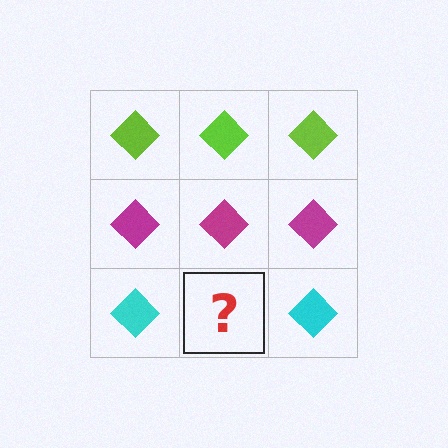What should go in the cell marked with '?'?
The missing cell should contain a cyan diamond.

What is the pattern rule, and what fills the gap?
The rule is that each row has a consistent color. The gap should be filled with a cyan diamond.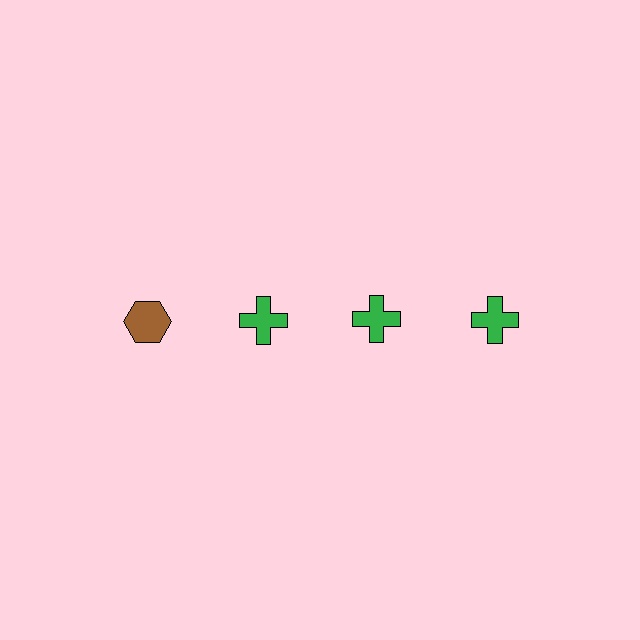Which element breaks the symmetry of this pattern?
The brown hexagon in the top row, leftmost column breaks the symmetry. All other shapes are green crosses.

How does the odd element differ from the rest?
It differs in both color (brown instead of green) and shape (hexagon instead of cross).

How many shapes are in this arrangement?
There are 4 shapes arranged in a grid pattern.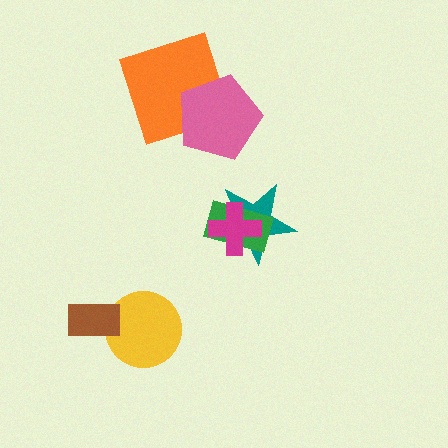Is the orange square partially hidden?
Yes, it is partially covered by another shape.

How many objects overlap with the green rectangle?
2 objects overlap with the green rectangle.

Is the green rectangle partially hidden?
Yes, it is partially covered by another shape.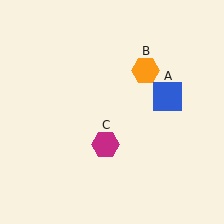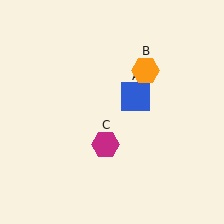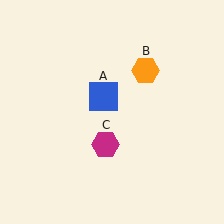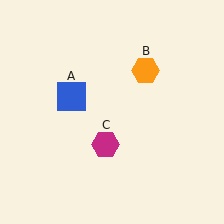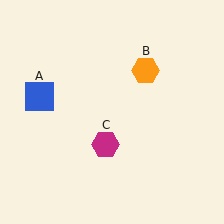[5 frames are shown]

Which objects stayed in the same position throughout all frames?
Orange hexagon (object B) and magenta hexagon (object C) remained stationary.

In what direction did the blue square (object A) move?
The blue square (object A) moved left.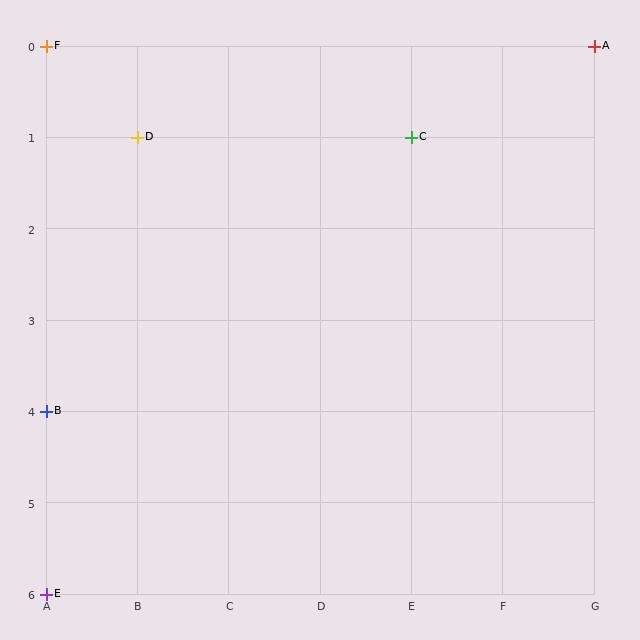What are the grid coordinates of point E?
Point E is at grid coordinates (A, 6).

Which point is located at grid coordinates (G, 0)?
Point A is at (G, 0).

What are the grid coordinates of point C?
Point C is at grid coordinates (E, 1).